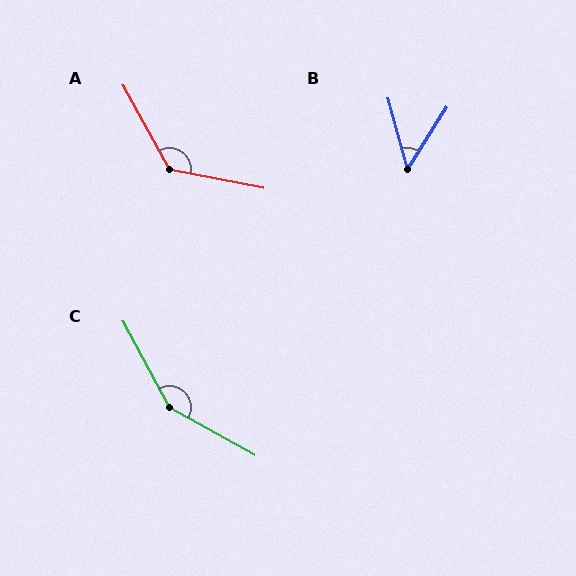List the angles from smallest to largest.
B (47°), A (130°), C (147°).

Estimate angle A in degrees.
Approximately 130 degrees.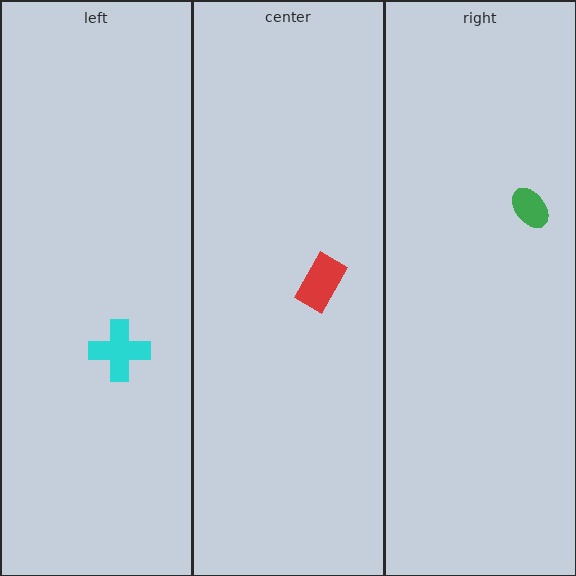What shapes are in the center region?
The red rectangle.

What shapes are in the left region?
The cyan cross.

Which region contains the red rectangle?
The center region.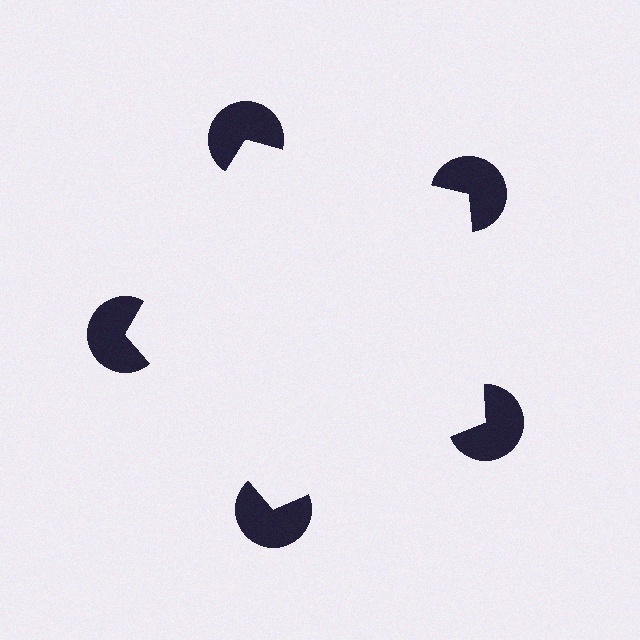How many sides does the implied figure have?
5 sides.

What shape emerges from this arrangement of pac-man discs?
An illusory pentagon — its edges are inferred from the aligned wedge cuts in the pac-man discs, not physically drawn.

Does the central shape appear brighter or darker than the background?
It typically appears slightly brighter than the background, even though no actual brightness change is drawn.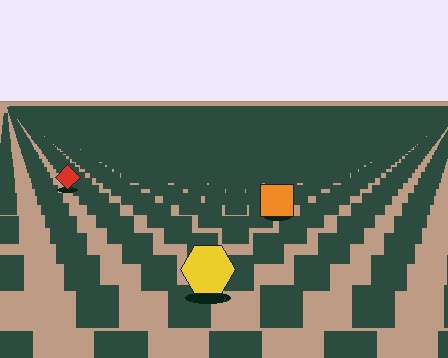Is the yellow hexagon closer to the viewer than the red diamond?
Yes. The yellow hexagon is closer — you can tell from the texture gradient: the ground texture is coarser near it.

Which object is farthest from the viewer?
The red diamond is farthest from the viewer. It appears smaller and the ground texture around it is denser.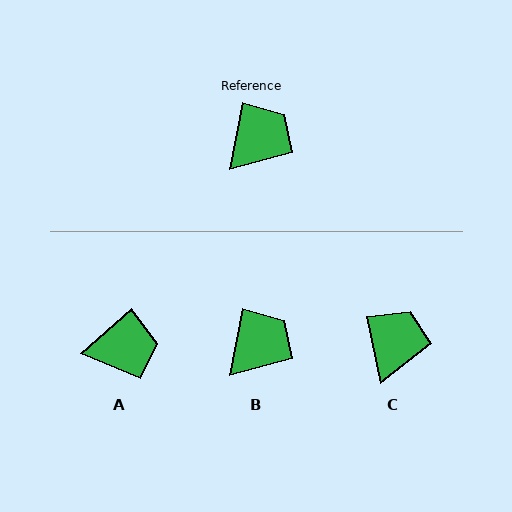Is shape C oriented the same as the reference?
No, it is off by about 22 degrees.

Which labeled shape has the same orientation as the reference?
B.